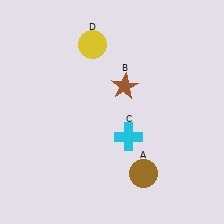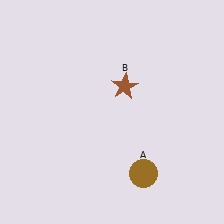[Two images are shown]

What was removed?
The yellow circle (D), the cyan cross (C) were removed in Image 2.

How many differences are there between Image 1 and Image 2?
There are 2 differences between the two images.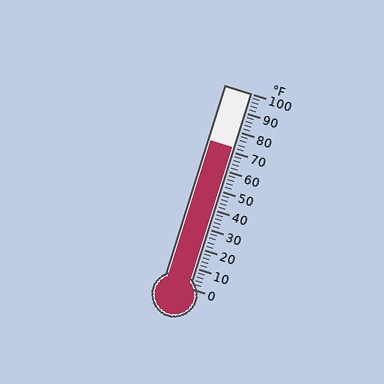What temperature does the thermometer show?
The thermometer shows approximately 72°F.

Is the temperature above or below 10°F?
The temperature is above 10°F.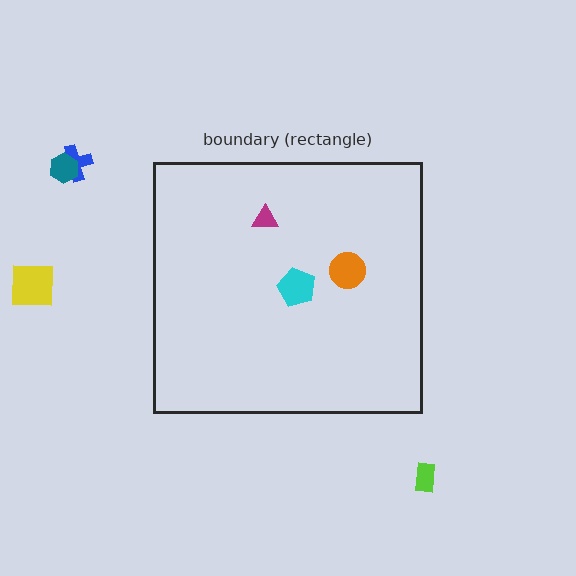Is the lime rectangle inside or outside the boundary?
Outside.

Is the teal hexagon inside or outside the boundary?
Outside.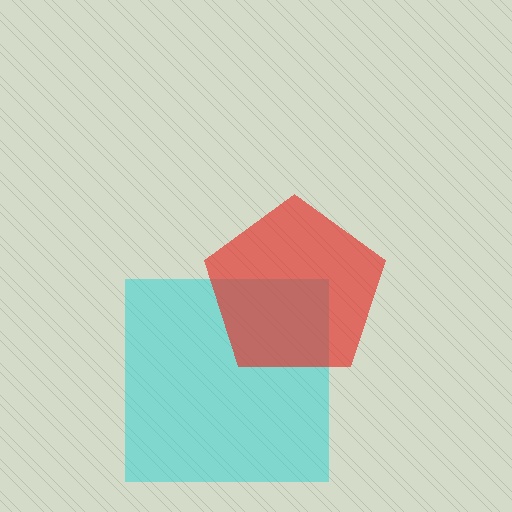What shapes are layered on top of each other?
The layered shapes are: a cyan square, a red pentagon.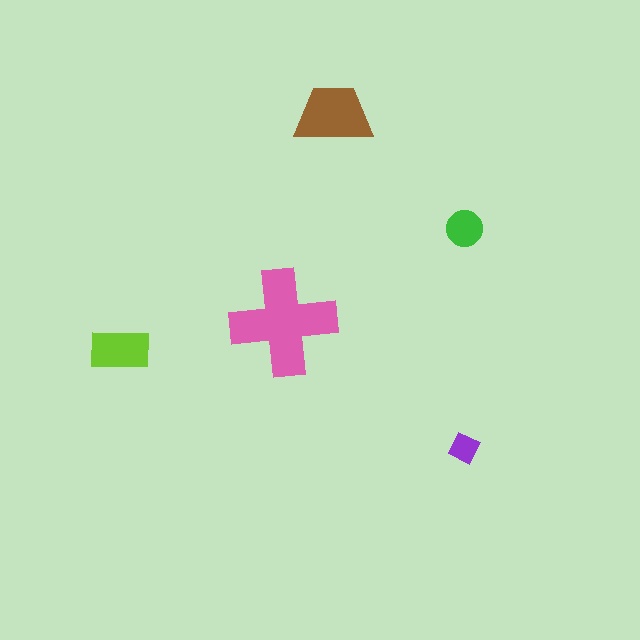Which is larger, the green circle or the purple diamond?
The green circle.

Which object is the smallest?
The purple diamond.